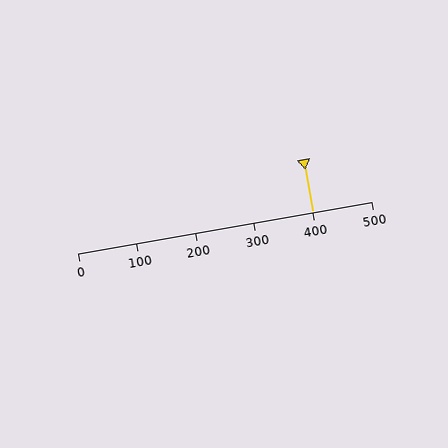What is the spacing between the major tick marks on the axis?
The major ticks are spaced 100 apart.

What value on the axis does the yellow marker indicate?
The marker indicates approximately 400.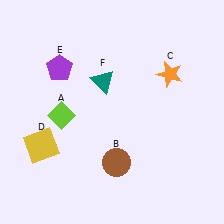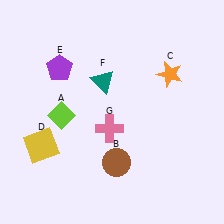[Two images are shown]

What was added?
A pink cross (G) was added in Image 2.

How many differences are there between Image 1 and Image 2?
There is 1 difference between the two images.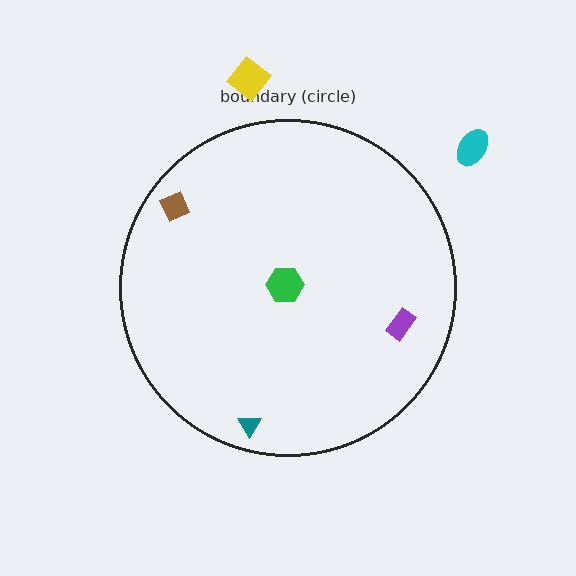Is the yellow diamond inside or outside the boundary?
Outside.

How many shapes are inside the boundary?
4 inside, 2 outside.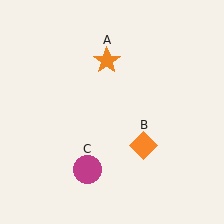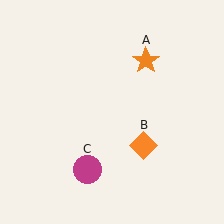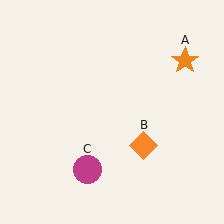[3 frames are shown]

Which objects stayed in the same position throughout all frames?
Orange diamond (object B) and magenta circle (object C) remained stationary.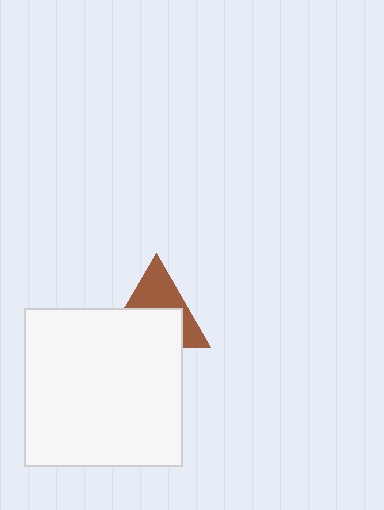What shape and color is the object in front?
The object in front is a white square.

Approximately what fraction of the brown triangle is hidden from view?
Roughly 54% of the brown triangle is hidden behind the white square.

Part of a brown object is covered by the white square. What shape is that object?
It is a triangle.